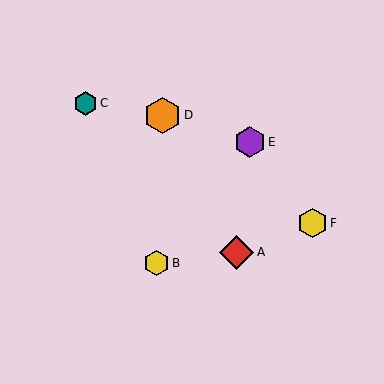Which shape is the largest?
The orange hexagon (labeled D) is the largest.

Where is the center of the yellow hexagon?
The center of the yellow hexagon is at (156, 263).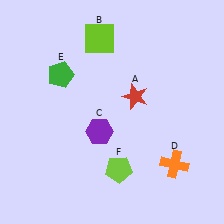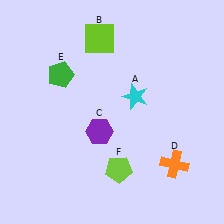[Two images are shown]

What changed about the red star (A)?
In Image 1, A is red. In Image 2, it changed to cyan.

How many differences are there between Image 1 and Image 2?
There is 1 difference between the two images.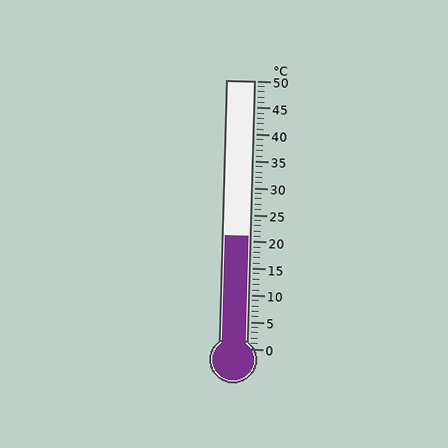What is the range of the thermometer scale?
The thermometer scale ranges from 0°C to 50°C.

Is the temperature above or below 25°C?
The temperature is below 25°C.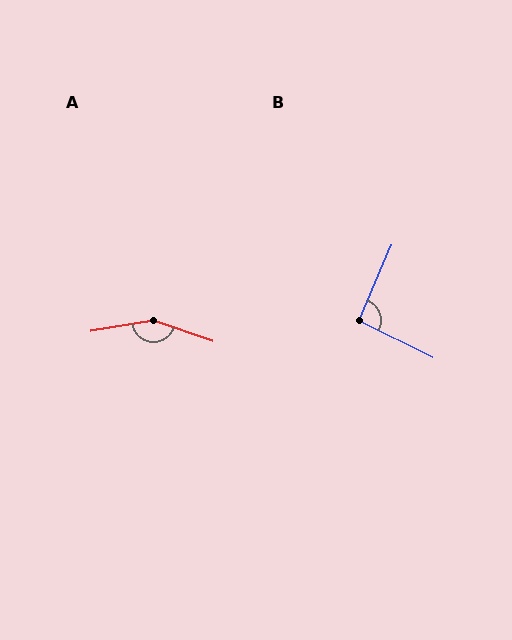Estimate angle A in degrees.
Approximately 152 degrees.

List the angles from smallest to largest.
B (94°), A (152°).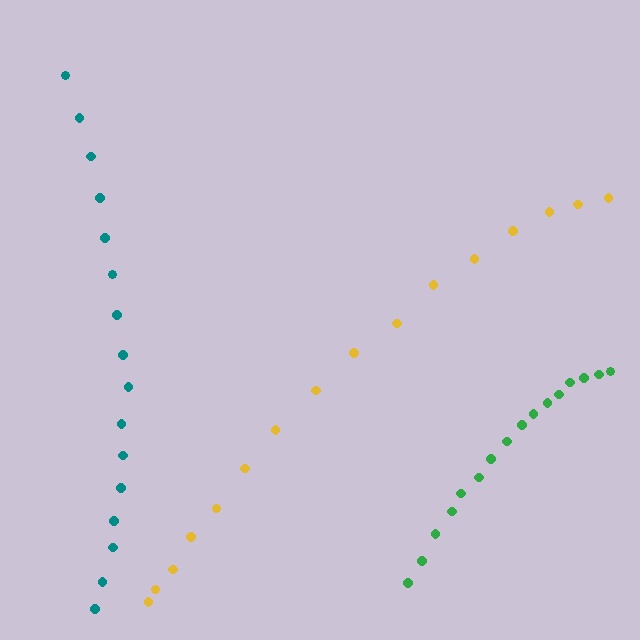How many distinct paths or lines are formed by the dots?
There are 3 distinct paths.